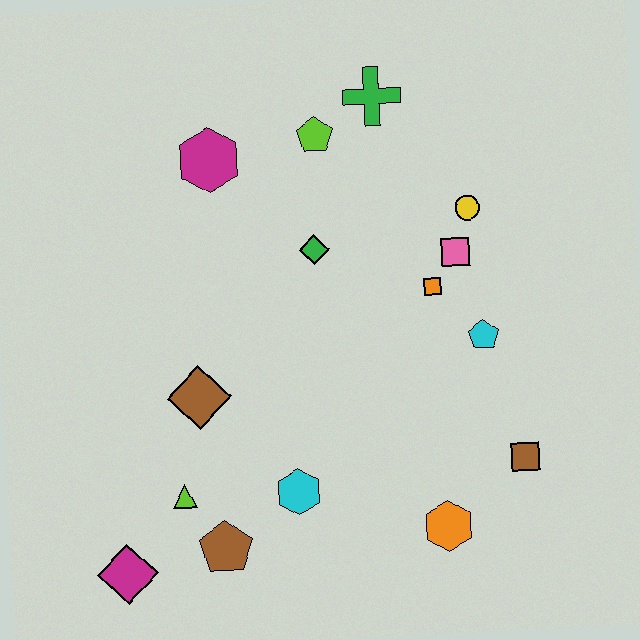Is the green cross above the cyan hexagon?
Yes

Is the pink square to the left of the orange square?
No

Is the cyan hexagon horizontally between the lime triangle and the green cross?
Yes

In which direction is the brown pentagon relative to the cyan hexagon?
The brown pentagon is to the left of the cyan hexagon.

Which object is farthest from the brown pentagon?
The green cross is farthest from the brown pentagon.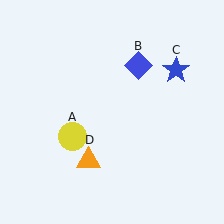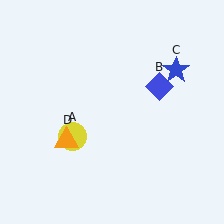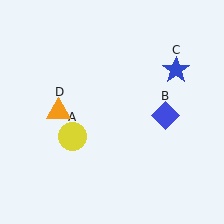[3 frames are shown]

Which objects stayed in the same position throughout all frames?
Yellow circle (object A) and blue star (object C) remained stationary.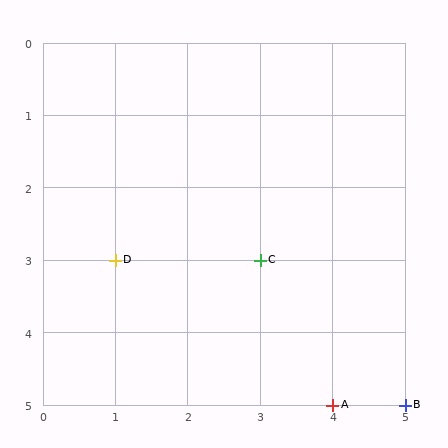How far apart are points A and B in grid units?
Points A and B are 1 column apart.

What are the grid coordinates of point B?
Point B is at grid coordinates (5, 5).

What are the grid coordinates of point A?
Point A is at grid coordinates (4, 5).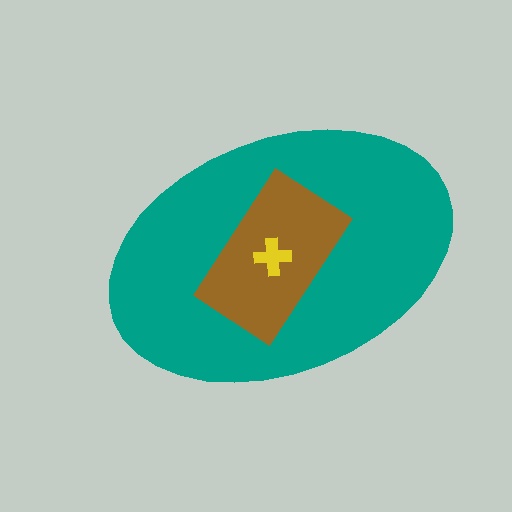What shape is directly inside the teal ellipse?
The brown rectangle.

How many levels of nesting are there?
3.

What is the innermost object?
The yellow cross.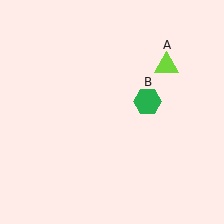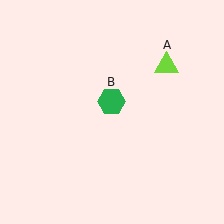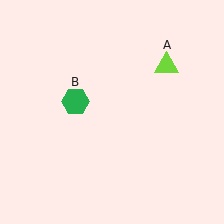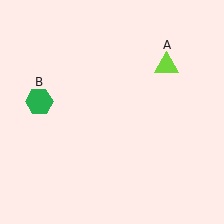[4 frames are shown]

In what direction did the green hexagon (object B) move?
The green hexagon (object B) moved left.